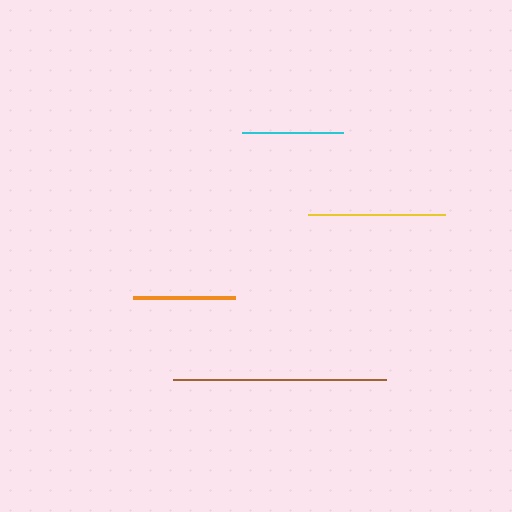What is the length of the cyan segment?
The cyan segment is approximately 101 pixels long.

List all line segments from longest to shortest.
From longest to shortest: brown, yellow, orange, cyan.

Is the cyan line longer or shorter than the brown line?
The brown line is longer than the cyan line.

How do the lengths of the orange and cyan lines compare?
The orange and cyan lines are approximately the same length.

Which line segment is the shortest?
The cyan line is the shortest at approximately 101 pixels.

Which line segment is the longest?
The brown line is the longest at approximately 213 pixels.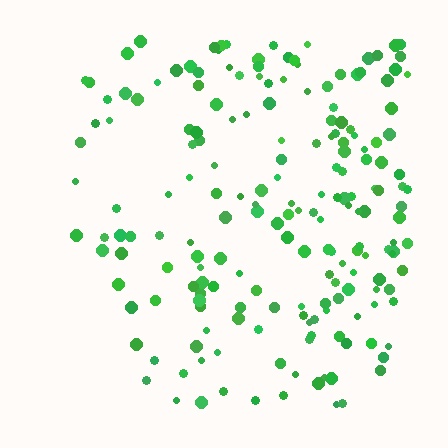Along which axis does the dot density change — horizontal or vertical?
Horizontal.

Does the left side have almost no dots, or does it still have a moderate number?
Still a moderate number, just noticeably fewer than the right.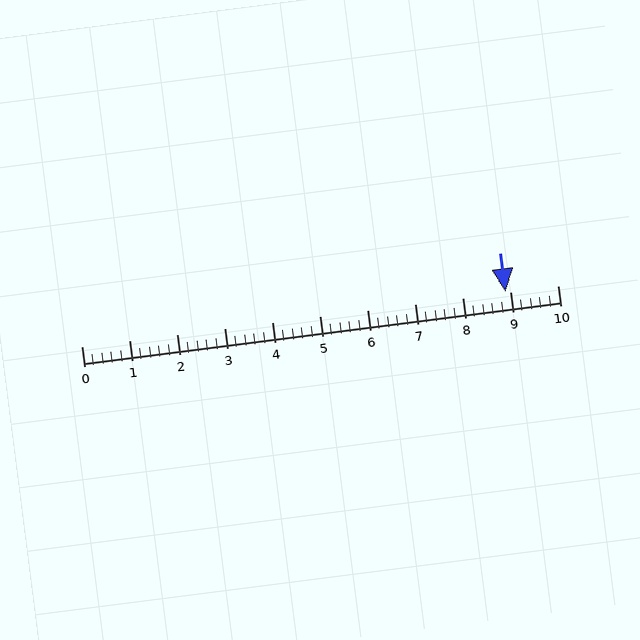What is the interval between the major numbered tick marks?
The major tick marks are spaced 1 units apart.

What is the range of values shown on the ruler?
The ruler shows values from 0 to 10.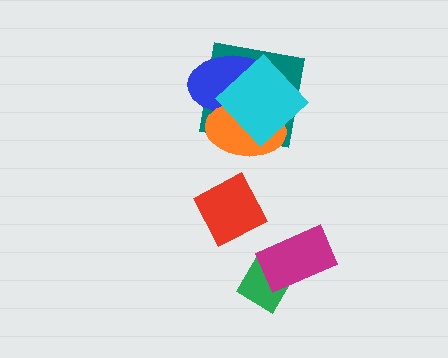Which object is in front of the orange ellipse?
The cyan diamond is in front of the orange ellipse.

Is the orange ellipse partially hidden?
Yes, it is partially covered by another shape.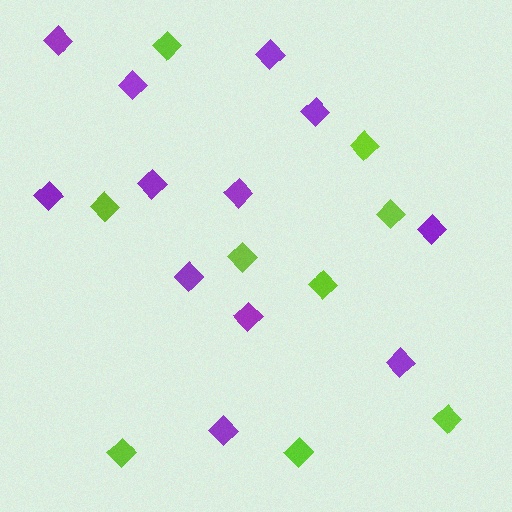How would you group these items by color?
There are 2 groups: one group of lime diamonds (9) and one group of purple diamonds (12).